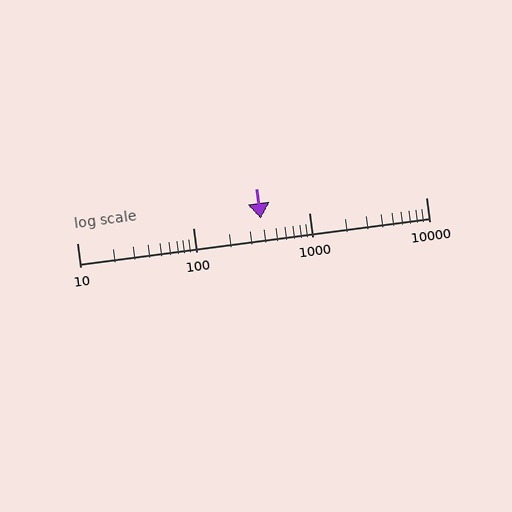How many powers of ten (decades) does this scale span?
The scale spans 3 decades, from 10 to 10000.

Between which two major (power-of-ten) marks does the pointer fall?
The pointer is between 100 and 1000.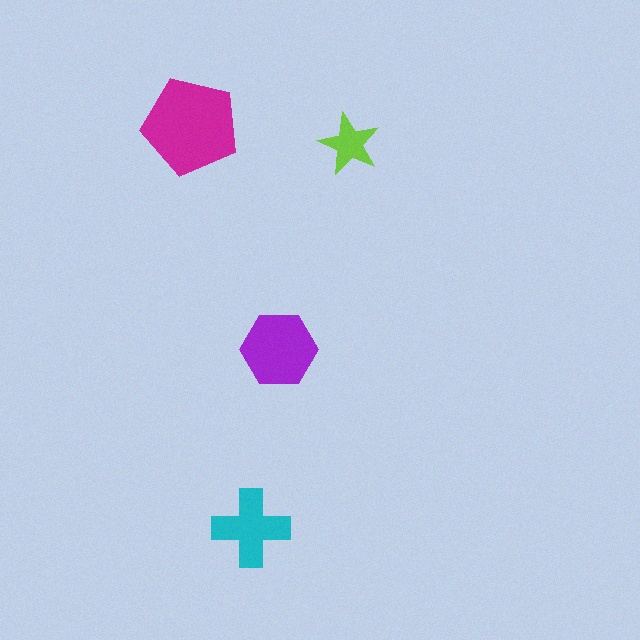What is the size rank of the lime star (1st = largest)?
4th.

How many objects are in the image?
There are 4 objects in the image.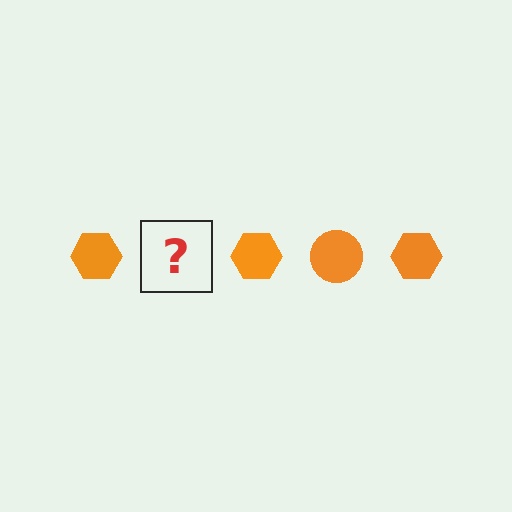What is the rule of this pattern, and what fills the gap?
The rule is that the pattern cycles through hexagon, circle shapes in orange. The gap should be filled with an orange circle.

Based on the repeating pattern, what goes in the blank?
The blank should be an orange circle.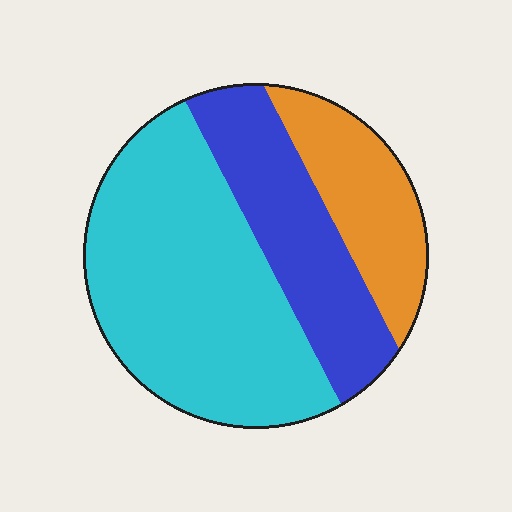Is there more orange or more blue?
Blue.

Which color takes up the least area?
Orange, at roughly 20%.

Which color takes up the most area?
Cyan, at roughly 55%.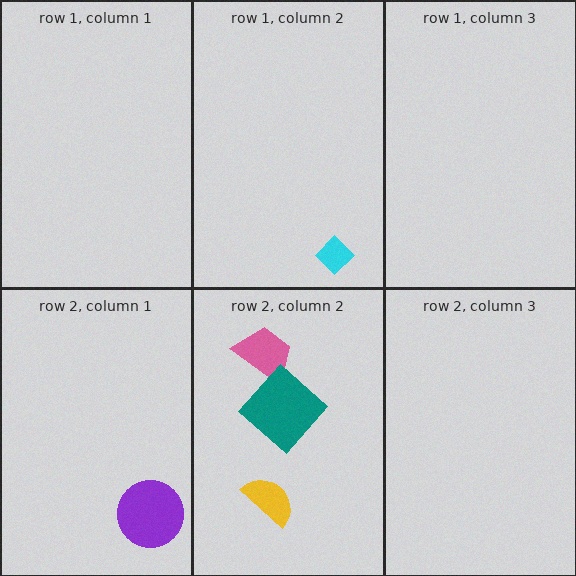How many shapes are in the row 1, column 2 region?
1.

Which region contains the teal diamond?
The row 2, column 2 region.